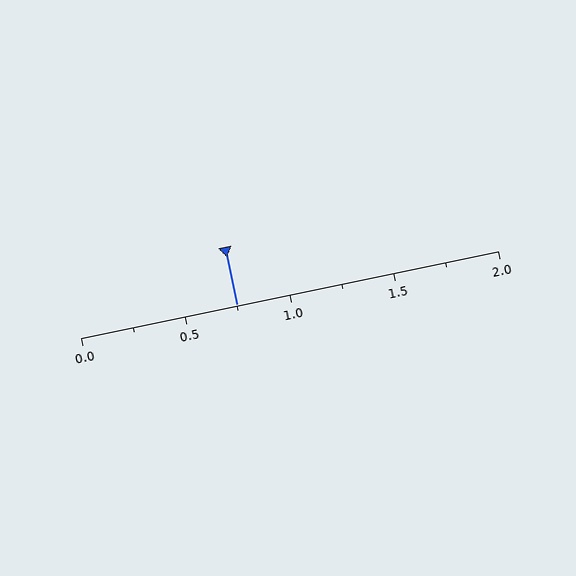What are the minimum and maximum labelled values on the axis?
The axis runs from 0.0 to 2.0.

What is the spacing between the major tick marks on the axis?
The major ticks are spaced 0.5 apart.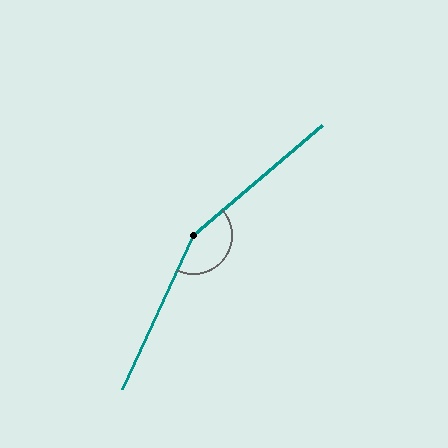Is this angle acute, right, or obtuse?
It is obtuse.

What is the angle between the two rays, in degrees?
Approximately 155 degrees.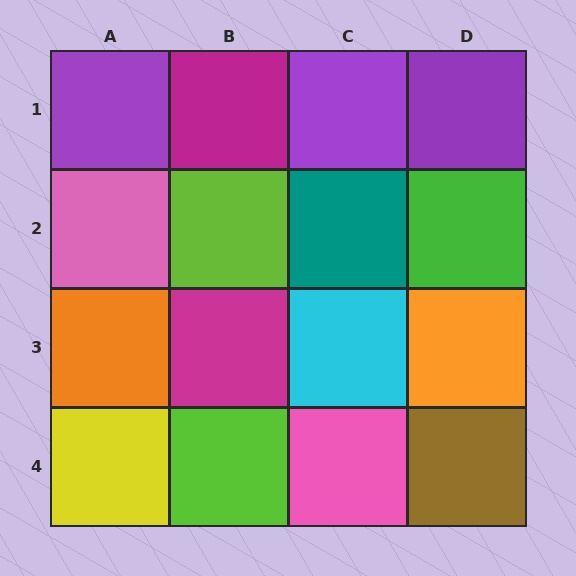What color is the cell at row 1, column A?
Purple.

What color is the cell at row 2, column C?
Teal.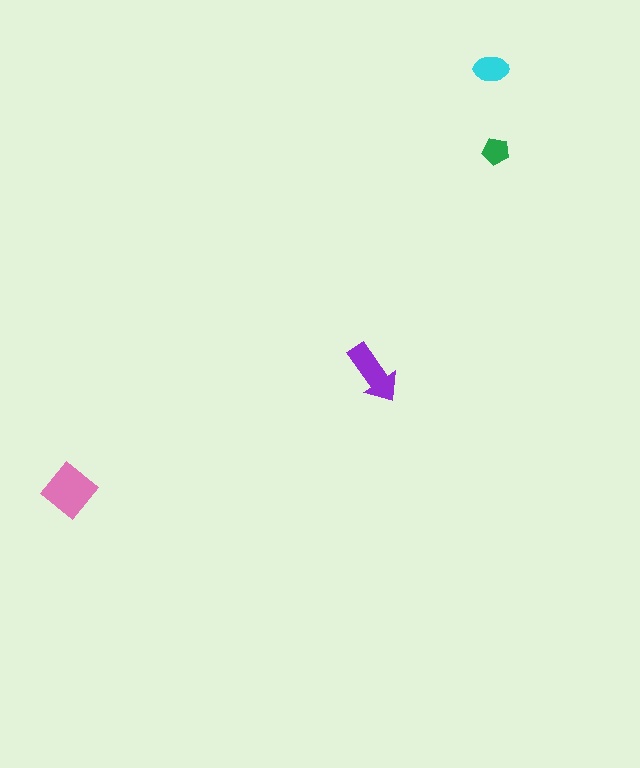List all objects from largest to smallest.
The pink diamond, the purple arrow, the cyan ellipse, the green pentagon.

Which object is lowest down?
The pink diamond is bottommost.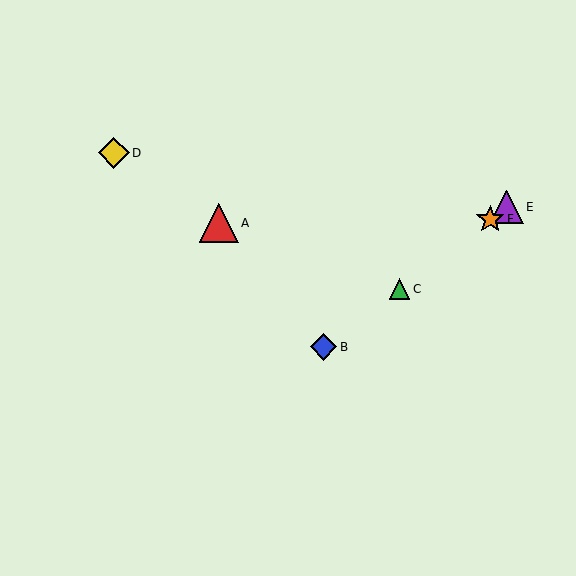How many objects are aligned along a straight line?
4 objects (B, C, E, F) are aligned along a straight line.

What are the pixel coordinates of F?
Object F is at (490, 219).